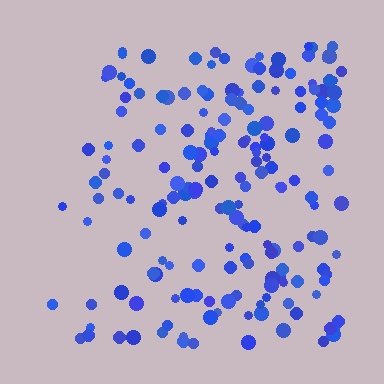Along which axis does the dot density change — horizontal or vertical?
Horizontal.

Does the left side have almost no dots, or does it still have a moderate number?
Still a moderate number, just noticeably fewer than the right.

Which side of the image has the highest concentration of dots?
The right.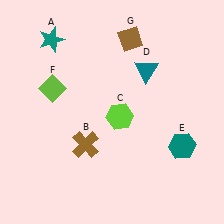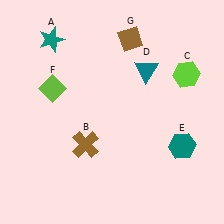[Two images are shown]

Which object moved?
The lime hexagon (C) moved right.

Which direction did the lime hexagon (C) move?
The lime hexagon (C) moved right.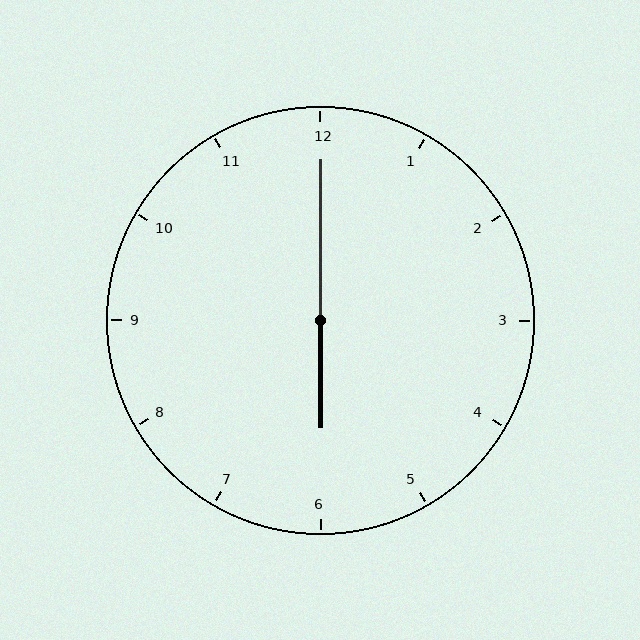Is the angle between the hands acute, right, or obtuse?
It is obtuse.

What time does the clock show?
6:00.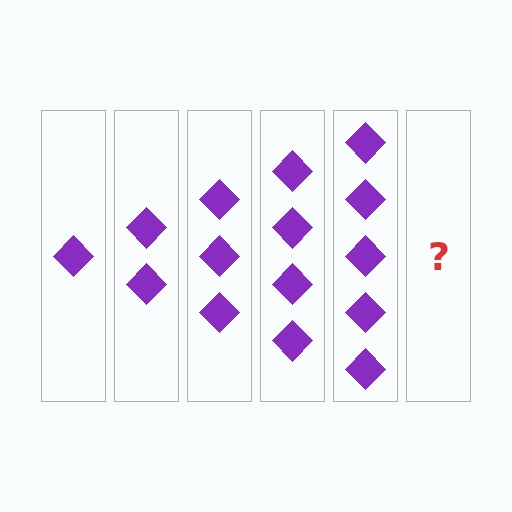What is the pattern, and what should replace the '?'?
The pattern is that each step adds one more diamond. The '?' should be 6 diamonds.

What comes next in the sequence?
The next element should be 6 diamonds.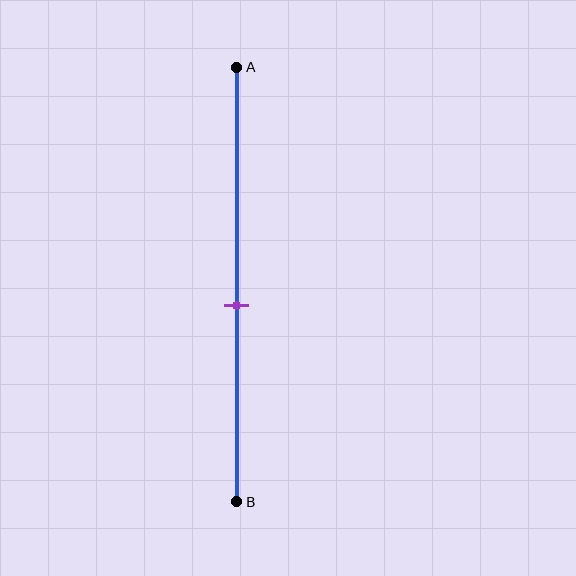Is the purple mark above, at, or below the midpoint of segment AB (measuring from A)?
The purple mark is below the midpoint of segment AB.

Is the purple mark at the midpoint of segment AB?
No, the mark is at about 55% from A, not at the 50% midpoint.